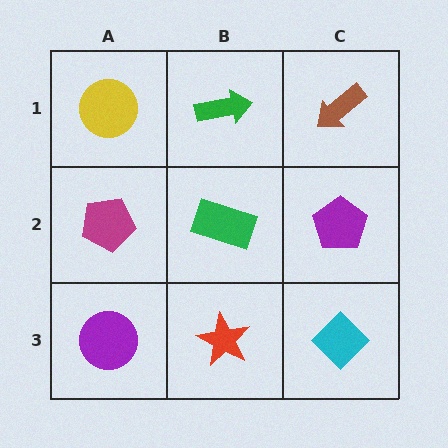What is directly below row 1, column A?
A magenta pentagon.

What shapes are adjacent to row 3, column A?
A magenta pentagon (row 2, column A), a red star (row 3, column B).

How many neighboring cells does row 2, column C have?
3.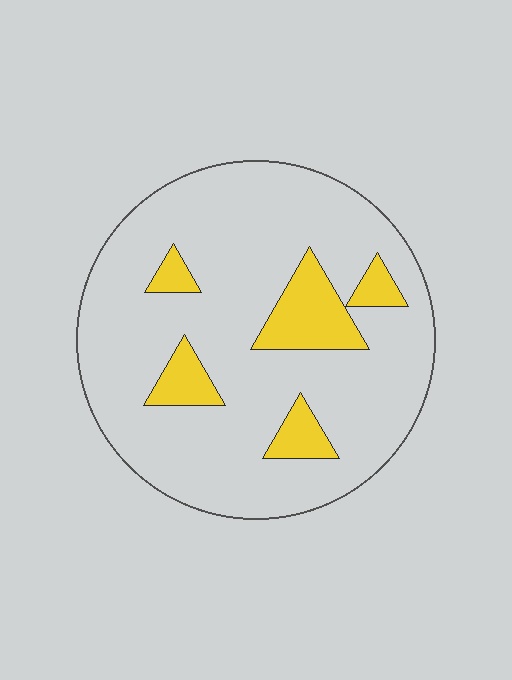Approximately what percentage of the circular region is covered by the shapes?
Approximately 15%.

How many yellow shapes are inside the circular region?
5.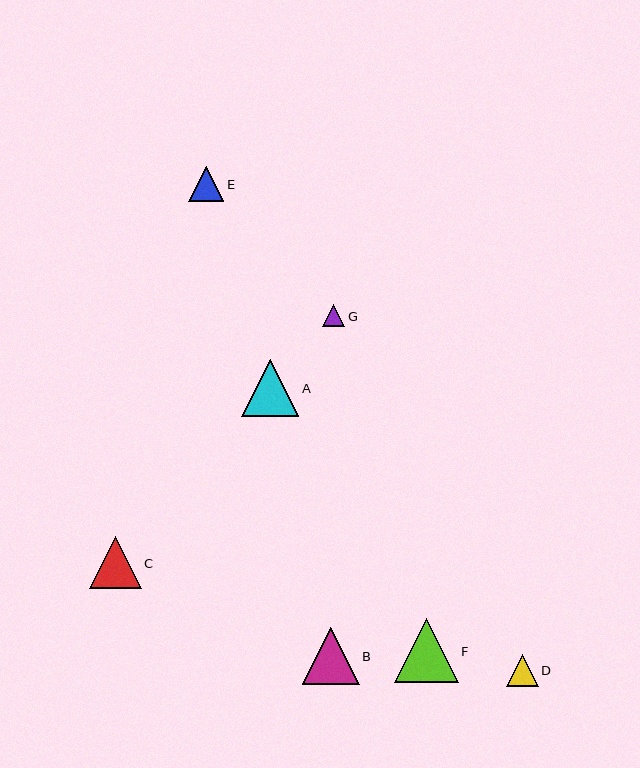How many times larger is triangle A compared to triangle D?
Triangle A is approximately 1.8 times the size of triangle D.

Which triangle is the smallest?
Triangle G is the smallest with a size of approximately 23 pixels.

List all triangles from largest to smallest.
From largest to smallest: F, B, A, C, E, D, G.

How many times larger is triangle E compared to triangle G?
Triangle E is approximately 1.6 times the size of triangle G.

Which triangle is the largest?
Triangle F is the largest with a size of approximately 64 pixels.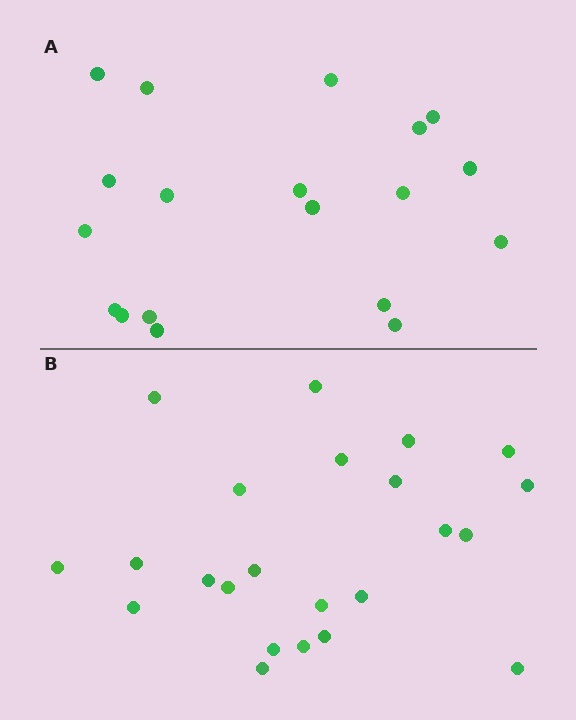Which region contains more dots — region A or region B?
Region B (the bottom region) has more dots.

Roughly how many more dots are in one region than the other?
Region B has about 4 more dots than region A.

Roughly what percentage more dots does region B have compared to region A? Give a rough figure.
About 20% more.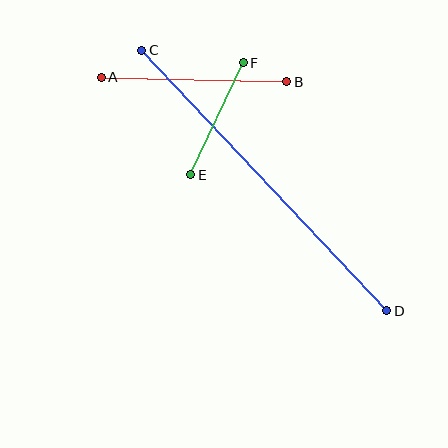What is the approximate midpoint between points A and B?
The midpoint is at approximately (194, 80) pixels.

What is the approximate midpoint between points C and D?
The midpoint is at approximately (264, 180) pixels.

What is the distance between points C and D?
The distance is approximately 358 pixels.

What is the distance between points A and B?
The distance is approximately 185 pixels.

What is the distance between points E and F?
The distance is approximately 124 pixels.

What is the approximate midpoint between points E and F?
The midpoint is at approximately (217, 119) pixels.